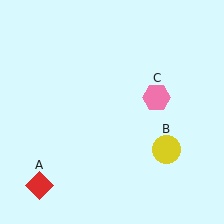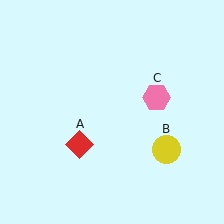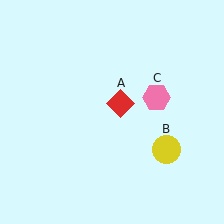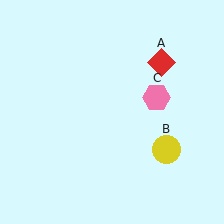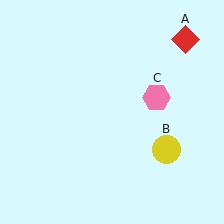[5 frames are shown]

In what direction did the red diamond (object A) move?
The red diamond (object A) moved up and to the right.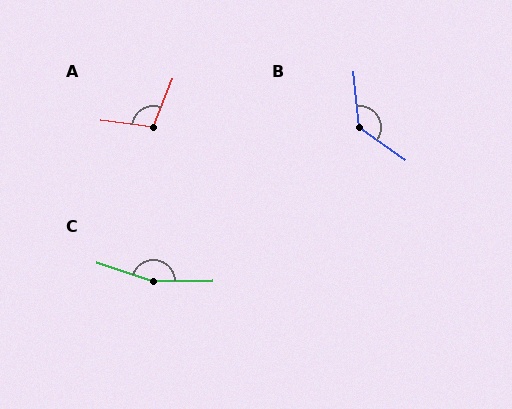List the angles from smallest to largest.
A (105°), B (132°), C (160°).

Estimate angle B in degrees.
Approximately 132 degrees.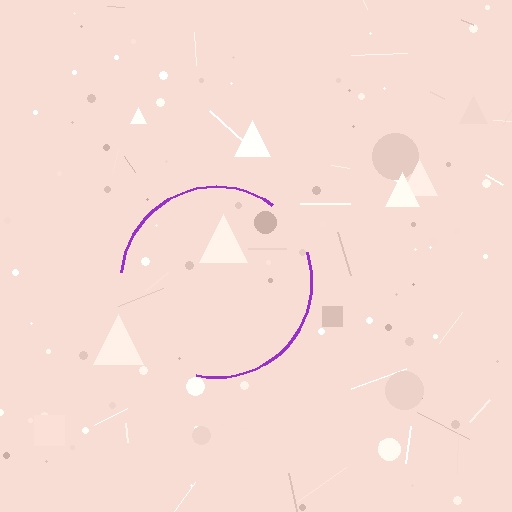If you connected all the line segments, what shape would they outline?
They would outline a circle.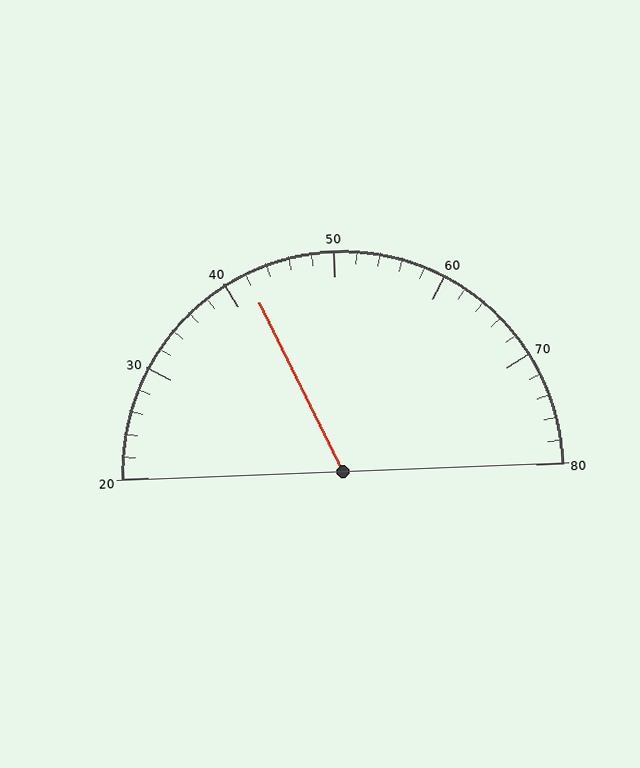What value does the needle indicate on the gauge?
The needle indicates approximately 42.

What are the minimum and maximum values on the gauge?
The gauge ranges from 20 to 80.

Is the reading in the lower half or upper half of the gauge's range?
The reading is in the lower half of the range (20 to 80).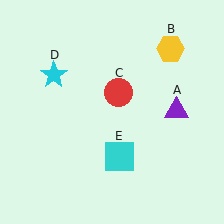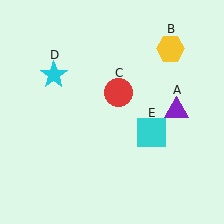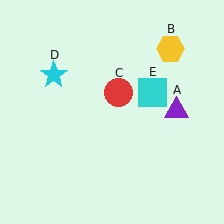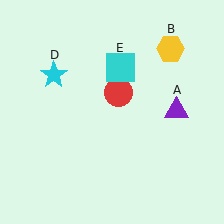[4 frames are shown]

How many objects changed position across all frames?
1 object changed position: cyan square (object E).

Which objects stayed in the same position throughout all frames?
Purple triangle (object A) and yellow hexagon (object B) and red circle (object C) and cyan star (object D) remained stationary.